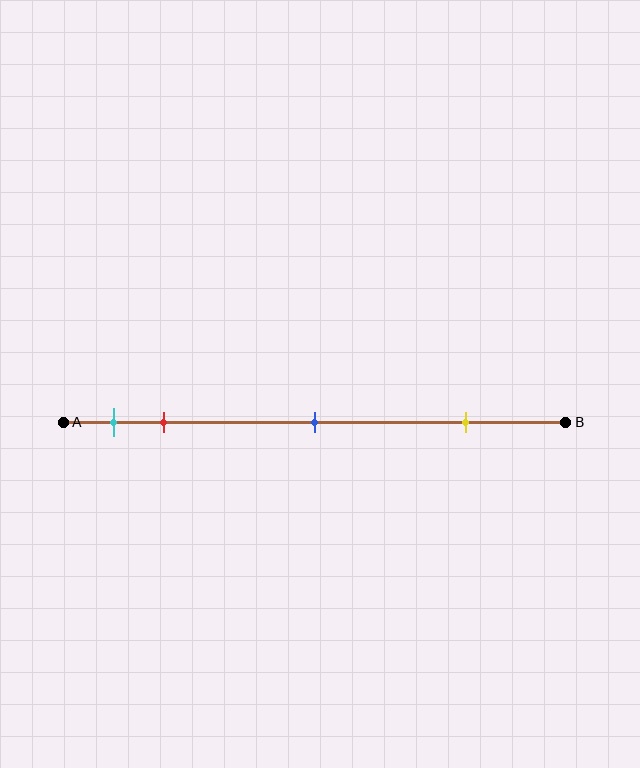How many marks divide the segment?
There are 4 marks dividing the segment.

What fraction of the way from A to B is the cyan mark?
The cyan mark is approximately 10% (0.1) of the way from A to B.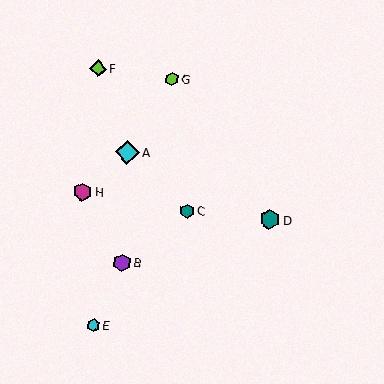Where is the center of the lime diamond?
The center of the lime diamond is at (98, 68).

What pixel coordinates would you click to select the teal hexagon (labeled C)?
Click at (187, 211) to select the teal hexagon C.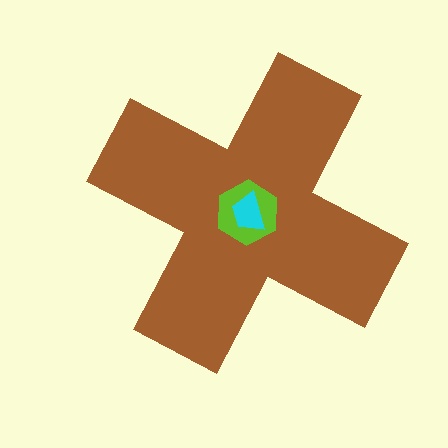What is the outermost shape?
The brown cross.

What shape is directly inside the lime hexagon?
The cyan trapezoid.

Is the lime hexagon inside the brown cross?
Yes.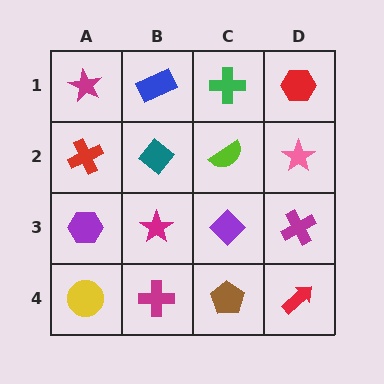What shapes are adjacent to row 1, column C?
A lime semicircle (row 2, column C), a blue rectangle (row 1, column B), a red hexagon (row 1, column D).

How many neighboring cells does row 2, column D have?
3.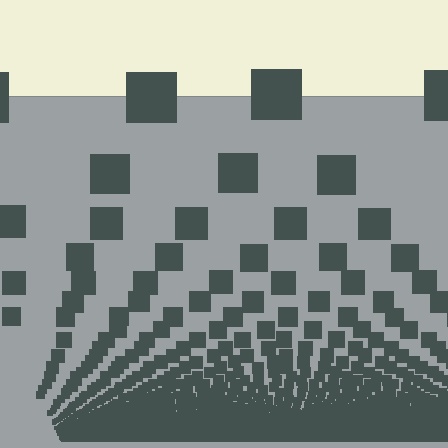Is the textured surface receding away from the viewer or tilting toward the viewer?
The surface appears to tilt toward the viewer. Texture elements get larger and sparser toward the top.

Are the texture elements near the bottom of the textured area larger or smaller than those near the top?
Smaller. The gradient is inverted — elements near the bottom are smaller and denser.